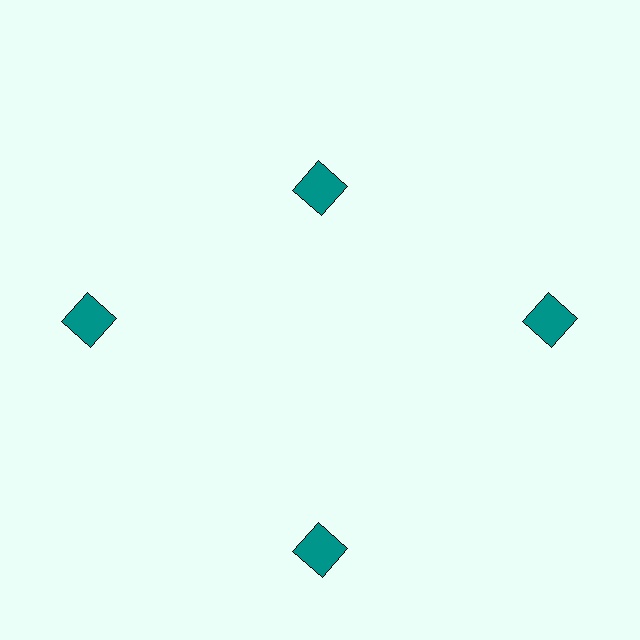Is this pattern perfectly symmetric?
No. The 4 teal squares are arranged in a ring, but one element near the 12 o'clock position is pulled inward toward the center, breaking the 4-fold rotational symmetry.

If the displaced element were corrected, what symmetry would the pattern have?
It would have 4-fold rotational symmetry — the pattern would map onto itself every 90 degrees.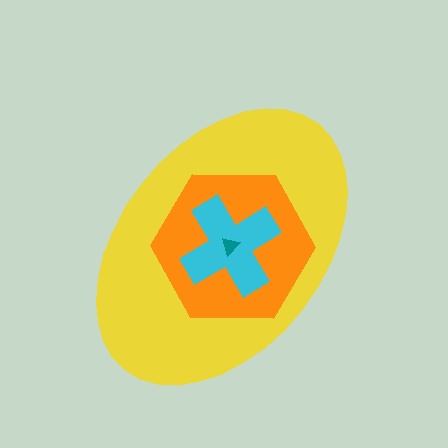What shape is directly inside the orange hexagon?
The cyan cross.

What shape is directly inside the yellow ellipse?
The orange hexagon.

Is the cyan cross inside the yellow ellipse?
Yes.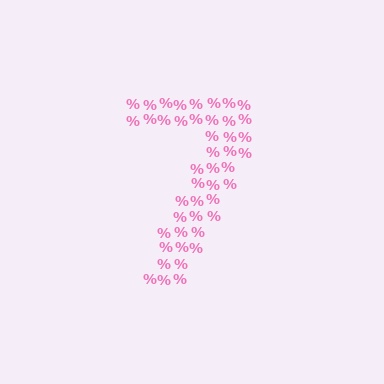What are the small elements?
The small elements are percent signs.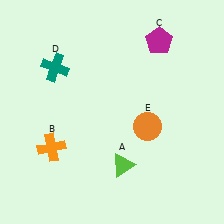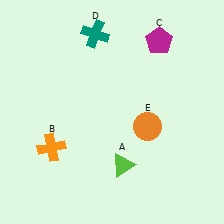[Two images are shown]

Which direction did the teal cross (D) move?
The teal cross (D) moved right.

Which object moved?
The teal cross (D) moved right.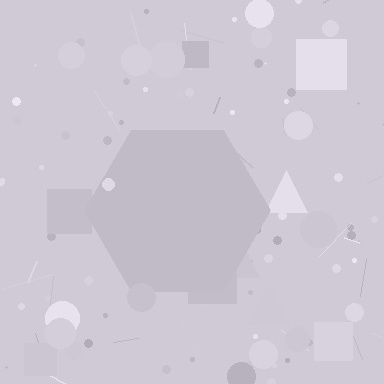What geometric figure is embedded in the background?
A hexagon is embedded in the background.